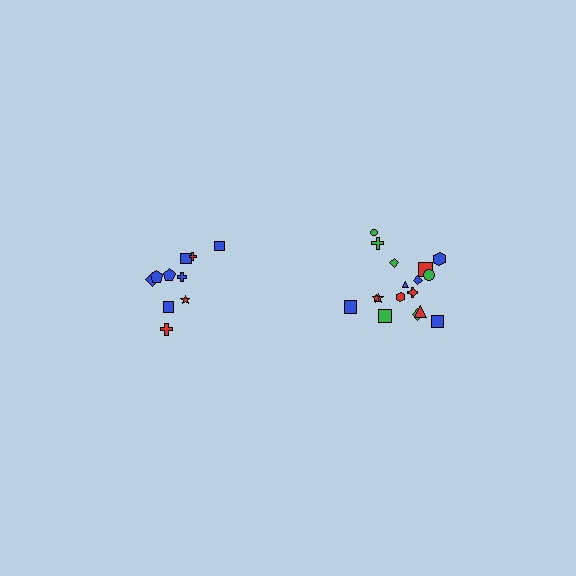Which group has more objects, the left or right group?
The right group.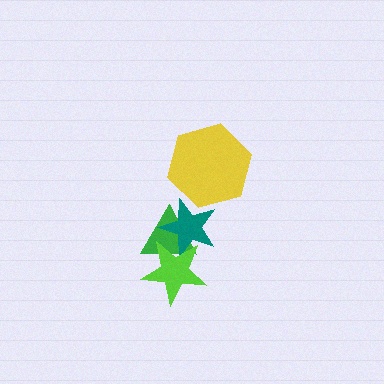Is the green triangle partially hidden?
Yes, it is partially covered by another shape.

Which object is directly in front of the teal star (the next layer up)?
The lime star is directly in front of the teal star.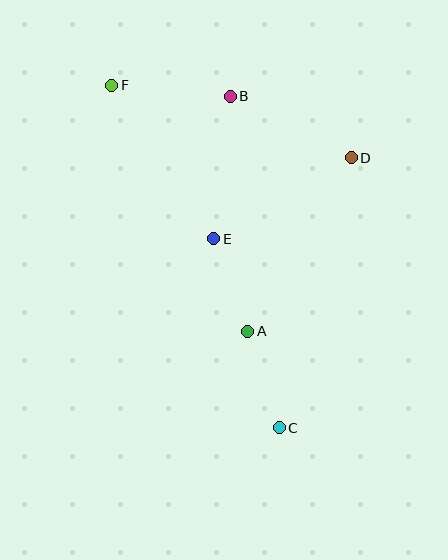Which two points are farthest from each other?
Points C and F are farthest from each other.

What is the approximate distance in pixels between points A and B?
The distance between A and B is approximately 236 pixels.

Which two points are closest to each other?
Points A and E are closest to each other.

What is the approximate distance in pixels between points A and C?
The distance between A and C is approximately 102 pixels.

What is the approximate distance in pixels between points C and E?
The distance between C and E is approximately 200 pixels.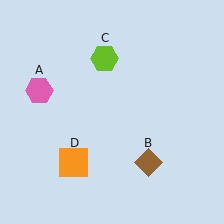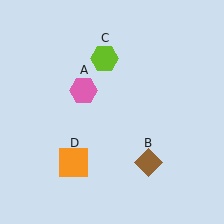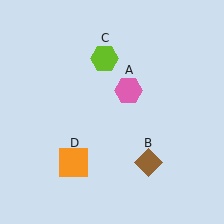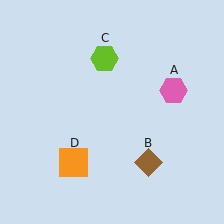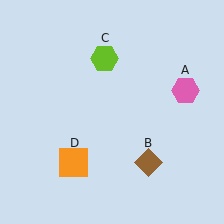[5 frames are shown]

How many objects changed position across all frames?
1 object changed position: pink hexagon (object A).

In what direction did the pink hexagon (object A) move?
The pink hexagon (object A) moved right.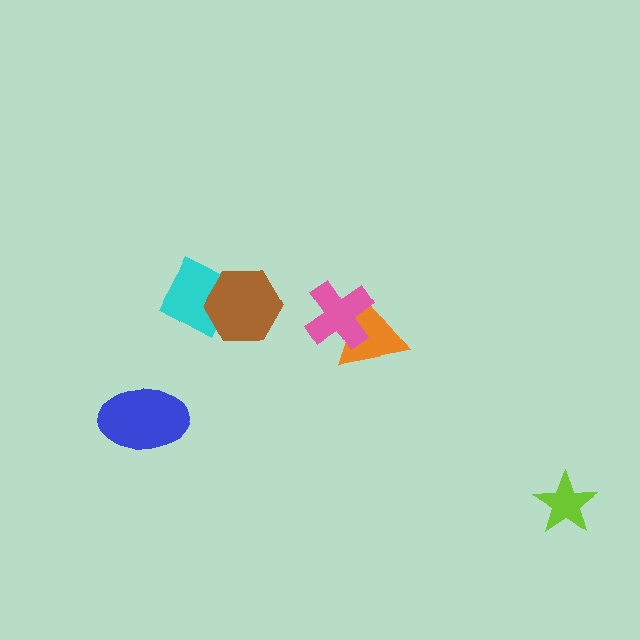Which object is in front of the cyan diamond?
The brown hexagon is in front of the cyan diamond.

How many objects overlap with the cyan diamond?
1 object overlaps with the cyan diamond.